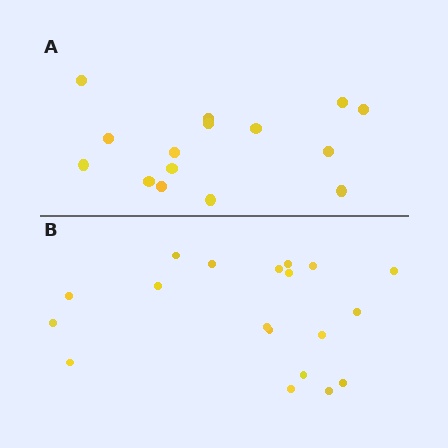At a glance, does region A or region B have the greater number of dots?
Region B (the bottom region) has more dots.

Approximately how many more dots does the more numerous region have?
Region B has about 4 more dots than region A.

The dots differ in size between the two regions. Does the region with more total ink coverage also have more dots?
No. Region A has more total ink coverage because its dots are larger, but region B actually contains more individual dots. Total area can be misleading — the number of items is what matters here.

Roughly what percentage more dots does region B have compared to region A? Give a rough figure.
About 25% more.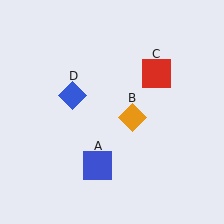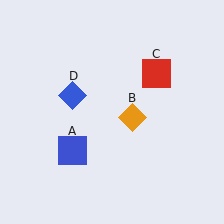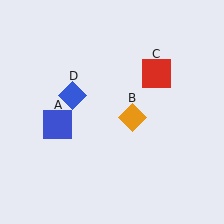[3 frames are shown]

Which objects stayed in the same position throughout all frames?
Orange diamond (object B) and red square (object C) and blue diamond (object D) remained stationary.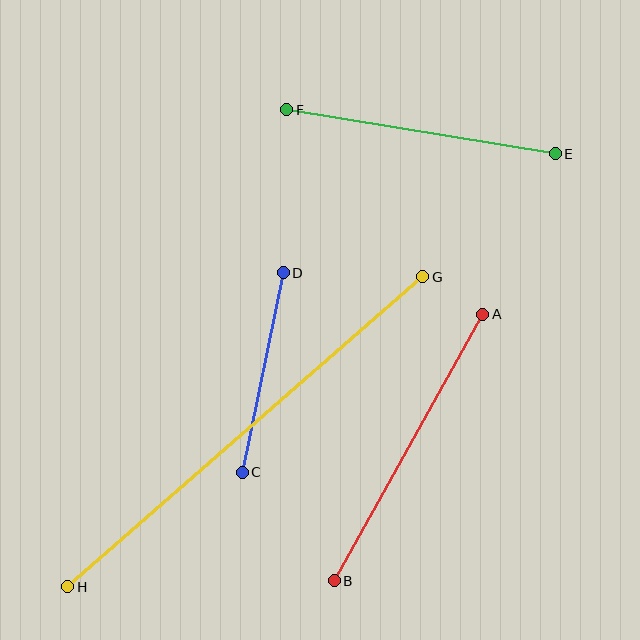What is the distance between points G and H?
The distance is approximately 471 pixels.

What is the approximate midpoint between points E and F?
The midpoint is at approximately (421, 132) pixels.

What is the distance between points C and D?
The distance is approximately 203 pixels.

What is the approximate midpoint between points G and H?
The midpoint is at approximately (245, 432) pixels.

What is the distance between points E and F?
The distance is approximately 272 pixels.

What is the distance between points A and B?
The distance is approximately 305 pixels.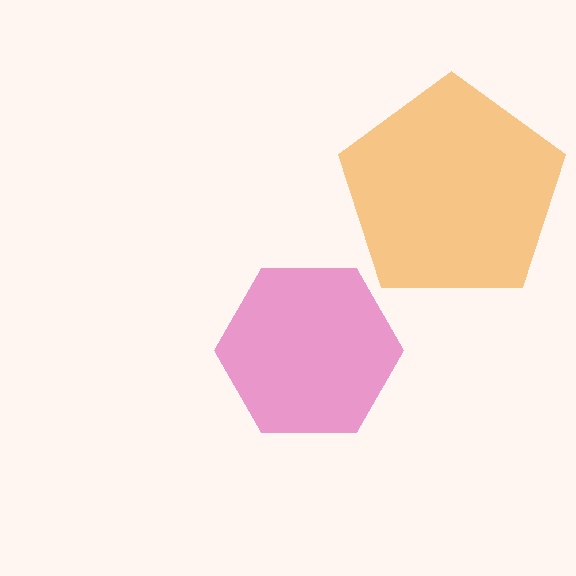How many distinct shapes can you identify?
There are 2 distinct shapes: a pink hexagon, an orange pentagon.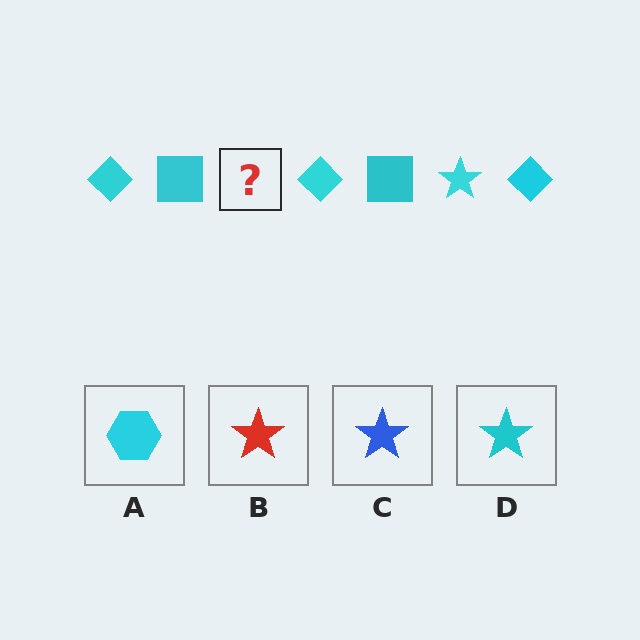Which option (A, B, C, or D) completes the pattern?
D.